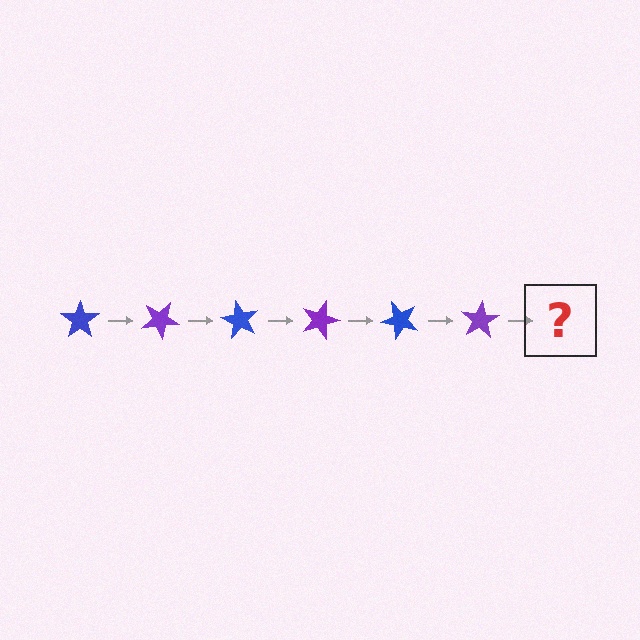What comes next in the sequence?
The next element should be a blue star, rotated 180 degrees from the start.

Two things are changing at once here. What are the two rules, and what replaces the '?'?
The two rules are that it rotates 30 degrees each step and the color cycles through blue and purple. The '?' should be a blue star, rotated 180 degrees from the start.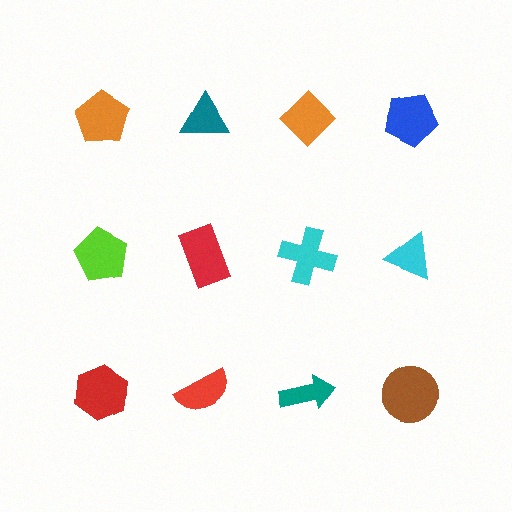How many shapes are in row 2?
4 shapes.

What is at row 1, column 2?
A teal triangle.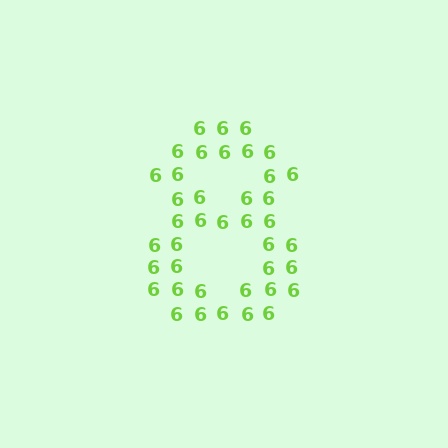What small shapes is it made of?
It is made of small digit 6's.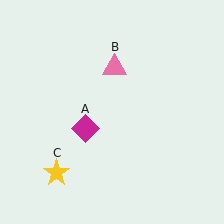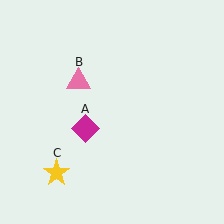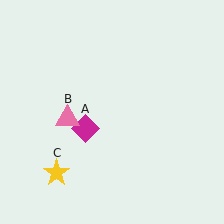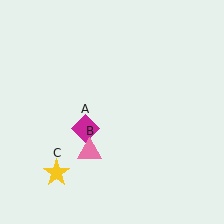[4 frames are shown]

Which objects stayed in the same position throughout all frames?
Magenta diamond (object A) and yellow star (object C) remained stationary.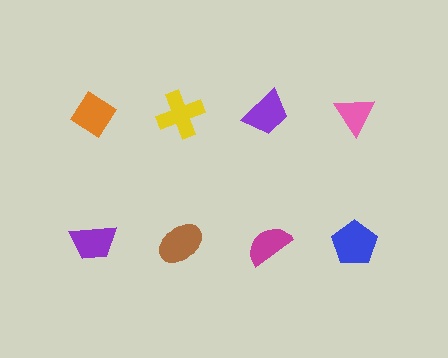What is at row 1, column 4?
A pink triangle.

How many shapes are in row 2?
4 shapes.